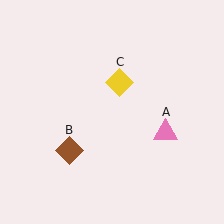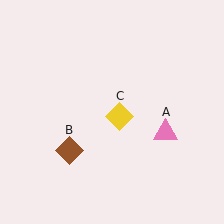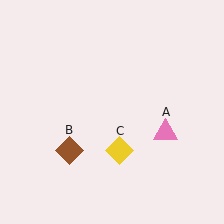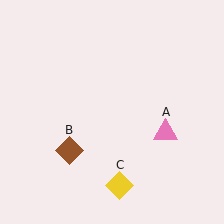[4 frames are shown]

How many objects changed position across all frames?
1 object changed position: yellow diamond (object C).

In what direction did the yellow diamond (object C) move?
The yellow diamond (object C) moved down.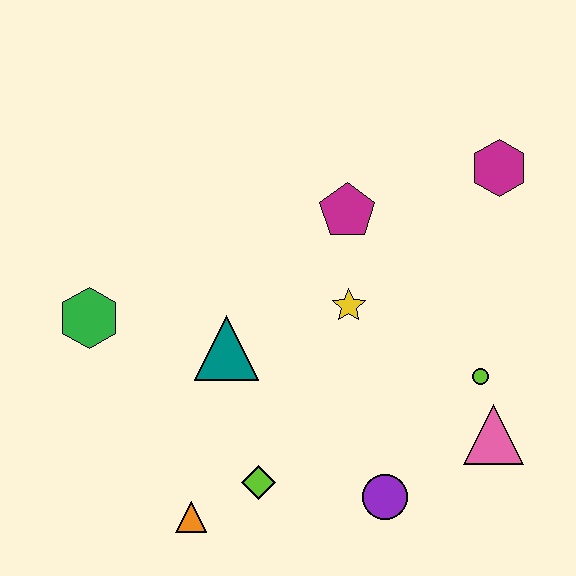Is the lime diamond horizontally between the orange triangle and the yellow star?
Yes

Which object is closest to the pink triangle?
The lime circle is closest to the pink triangle.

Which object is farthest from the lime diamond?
The magenta hexagon is farthest from the lime diamond.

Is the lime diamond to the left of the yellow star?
Yes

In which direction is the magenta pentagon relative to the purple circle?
The magenta pentagon is above the purple circle.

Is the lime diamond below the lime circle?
Yes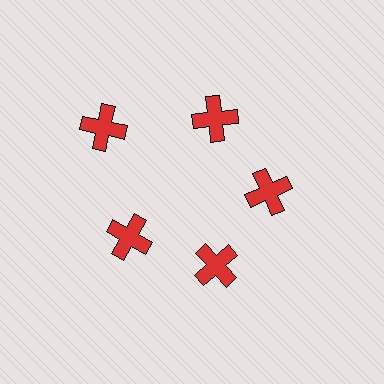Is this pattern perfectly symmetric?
No. The 5 red crosses are arranged in a ring, but one element near the 10 o'clock position is pushed outward from the center, breaking the 5-fold rotational symmetry.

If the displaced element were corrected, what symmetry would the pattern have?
It would have 5-fold rotational symmetry — the pattern would map onto itself every 72 degrees.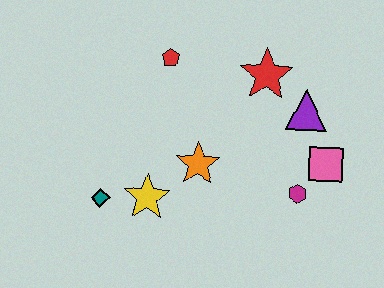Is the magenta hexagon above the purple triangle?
No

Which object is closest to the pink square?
The magenta hexagon is closest to the pink square.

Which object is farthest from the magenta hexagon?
The teal diamond is farthest from the magenta hexagon.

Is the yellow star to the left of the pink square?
Yes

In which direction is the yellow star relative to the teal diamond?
The yellow star is to the right of the teal diamond.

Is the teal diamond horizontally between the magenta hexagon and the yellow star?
No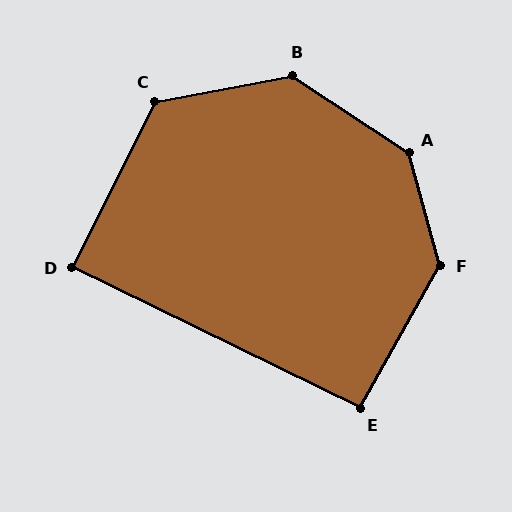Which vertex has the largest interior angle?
A, at approximately 139 degrees.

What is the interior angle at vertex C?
Approximately 127 degrees (obtuse).